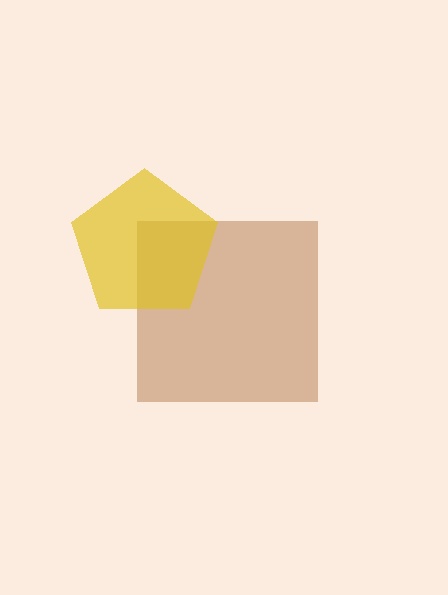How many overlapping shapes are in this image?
There are 2 overlapping shapes in the image.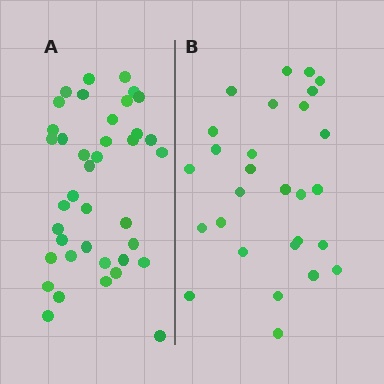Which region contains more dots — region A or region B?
Region A (the left region) has more dots.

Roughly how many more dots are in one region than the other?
Region A has roughly 12 or so more dots than region B.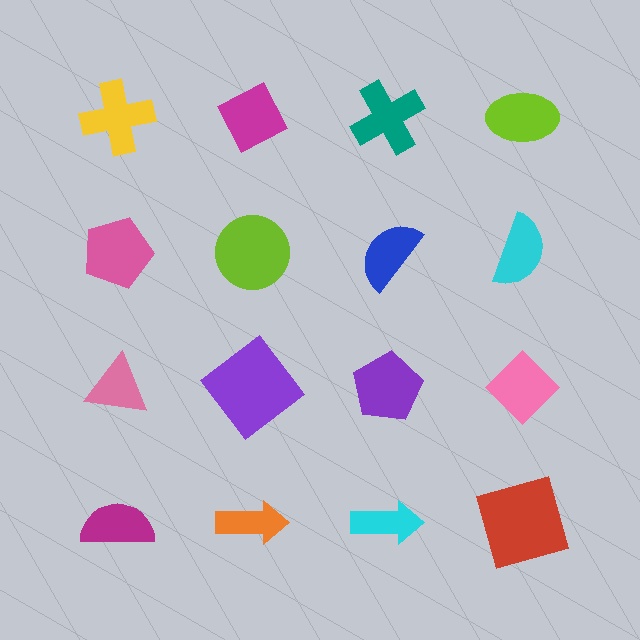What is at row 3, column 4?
A pink diamond.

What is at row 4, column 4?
A red square.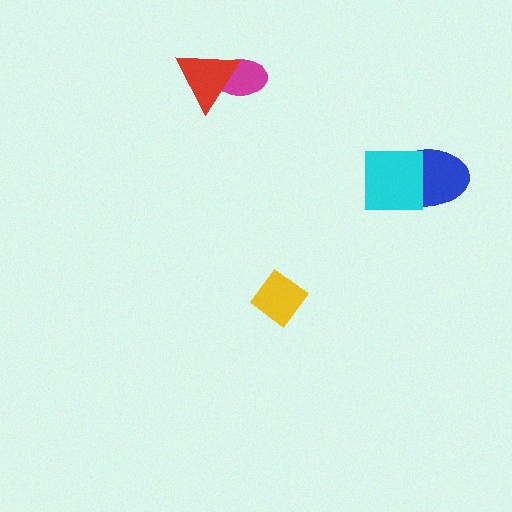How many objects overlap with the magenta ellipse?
1 object overlaps with the magenta ellipse.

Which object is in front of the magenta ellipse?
The red triangle is in front of the magenta ellipse.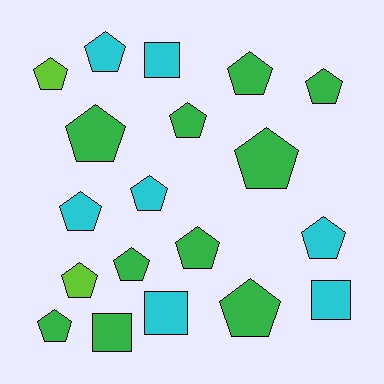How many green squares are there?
There is 1 green square.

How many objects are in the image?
There are 19 objects.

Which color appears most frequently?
Green, with 10 objects.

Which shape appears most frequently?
Pentagon, with 15 objects.